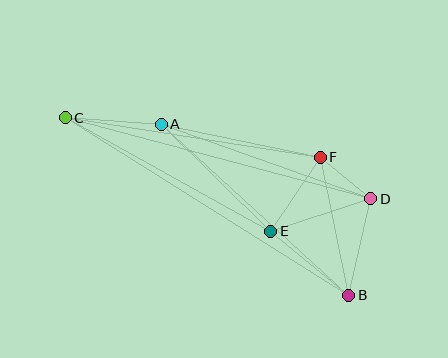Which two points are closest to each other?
Points D and F are closest to each other.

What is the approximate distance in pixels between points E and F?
The distance between E and F is approximately 89 pixels.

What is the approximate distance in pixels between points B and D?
The distance between B and D is approximately 99 pixels.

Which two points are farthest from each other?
Points B and C are farthest from each other.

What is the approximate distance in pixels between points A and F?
The distance between A and F is approximately 162 pixels.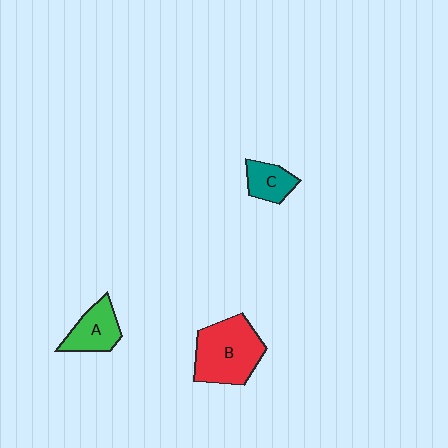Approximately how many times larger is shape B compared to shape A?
Approximately 1.8 times.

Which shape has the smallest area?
Shape C (teal).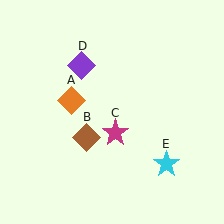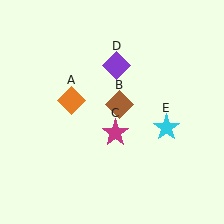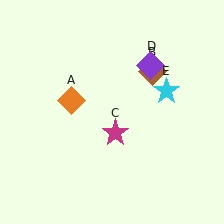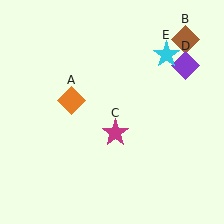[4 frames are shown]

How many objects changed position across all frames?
3 objects changed position: brown diamond (object B), purple diamond (object D), cyan star (object E).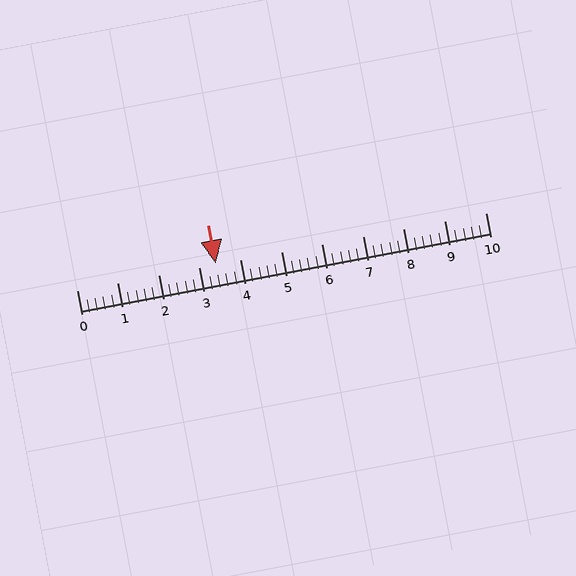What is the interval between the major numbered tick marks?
The major tick marks are spaced 1 units apart.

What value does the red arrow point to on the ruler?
The red arrow points to approximately 3.4.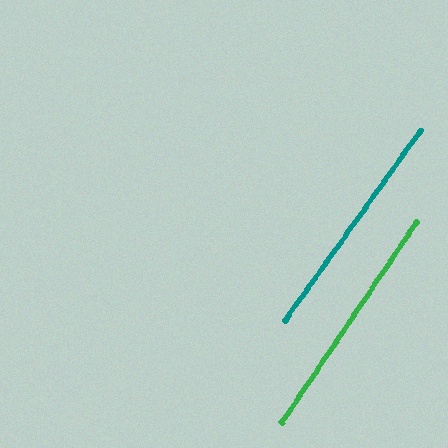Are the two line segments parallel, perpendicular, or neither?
Parallel — their directions differ by only 1.8°.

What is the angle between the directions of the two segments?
Approximately 2 degrees.